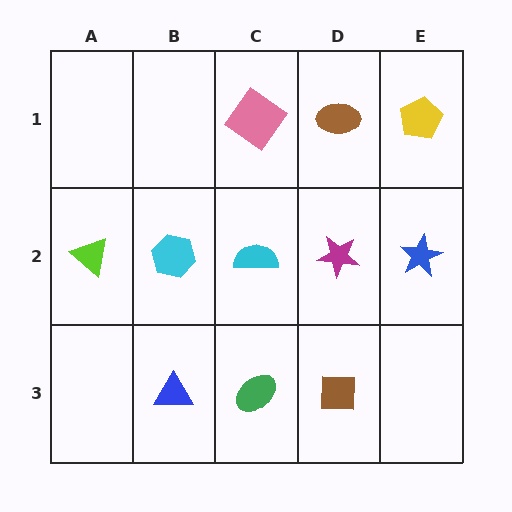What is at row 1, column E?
A yellow pentagon.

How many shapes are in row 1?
3 shapes.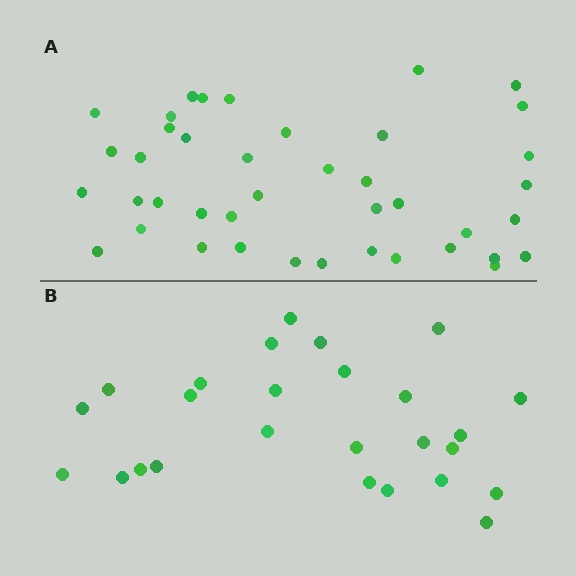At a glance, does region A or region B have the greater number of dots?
Region A (the top region) has more dots.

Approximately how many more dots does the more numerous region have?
Region A has approximately 15 more dots than region B.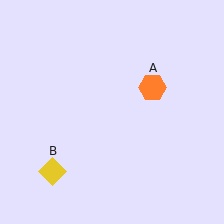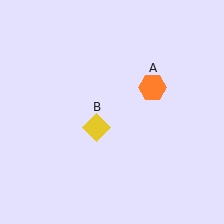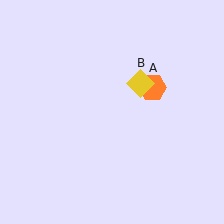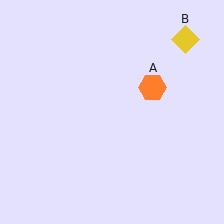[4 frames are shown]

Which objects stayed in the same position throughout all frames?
Orange hexagon (object A) remained stationary.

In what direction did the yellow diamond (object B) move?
The yellow diamond (object B) moved up and to the right.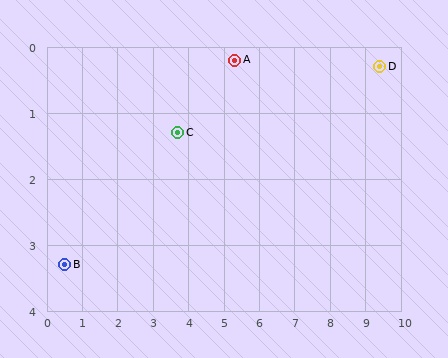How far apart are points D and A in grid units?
Points D and A are about 4.1 grid units apart.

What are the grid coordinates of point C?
Point C is at approximately (3.7, 1.3).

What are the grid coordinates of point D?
Point D is at approximately (9.4, 0.3).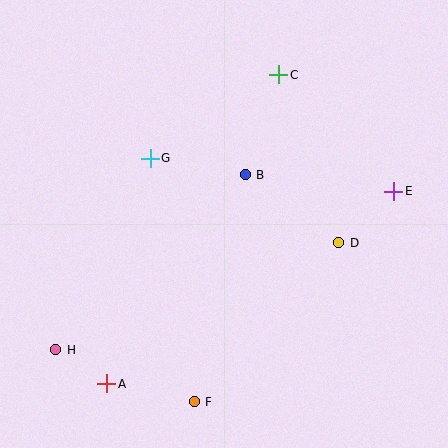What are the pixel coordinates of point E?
Point E is at (394, 191).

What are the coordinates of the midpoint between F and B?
The midpoint between F and B is at (220, 288).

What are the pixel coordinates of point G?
Point G is at (150, 158).